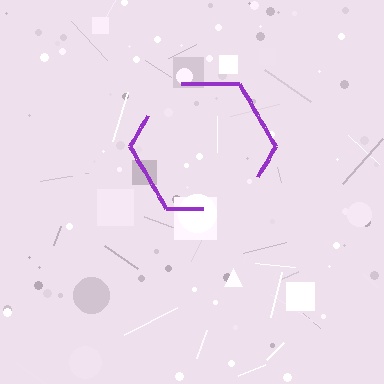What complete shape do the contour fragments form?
The contour fragments form a hexagon.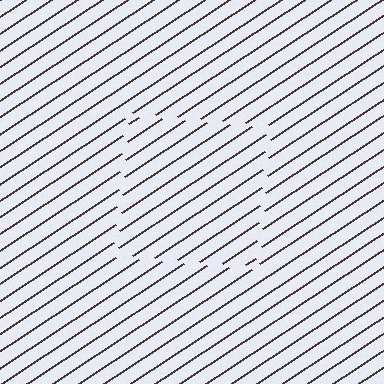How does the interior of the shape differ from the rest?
The interior of the shape contains the same grating, shifted by half a period — the contour is defined by the phase discontinuity where line-ends from the inner and outer gratings abut.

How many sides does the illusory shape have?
4 sides — the line-ends trace a square.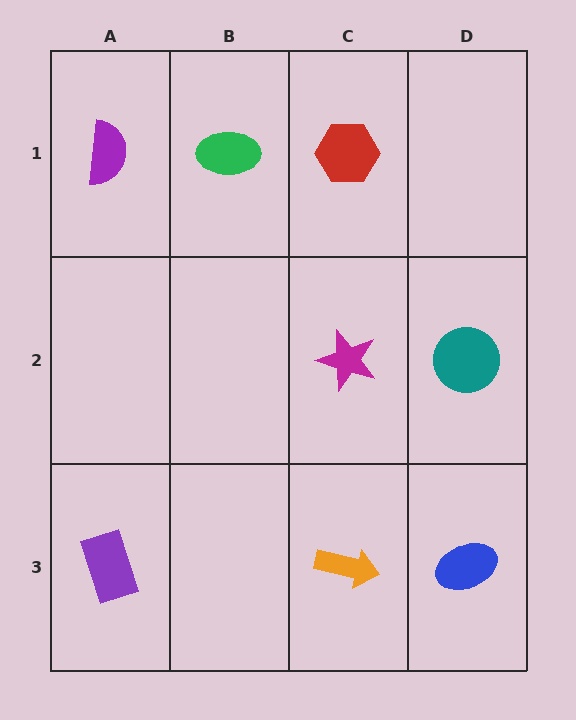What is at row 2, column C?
A magenta star.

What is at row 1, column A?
A purple semicircle.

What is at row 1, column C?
A red hexagon.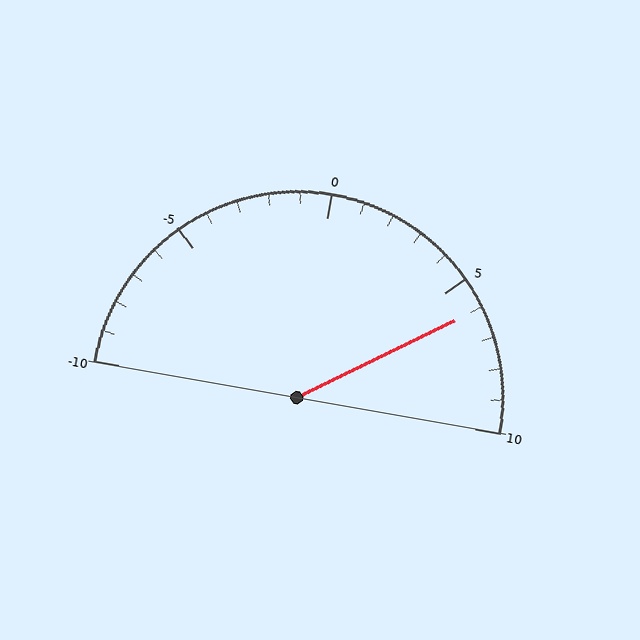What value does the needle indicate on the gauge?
The needle indicates approximately 6.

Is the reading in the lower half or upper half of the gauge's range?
The reading is in the upper half of the range (-10 to 10).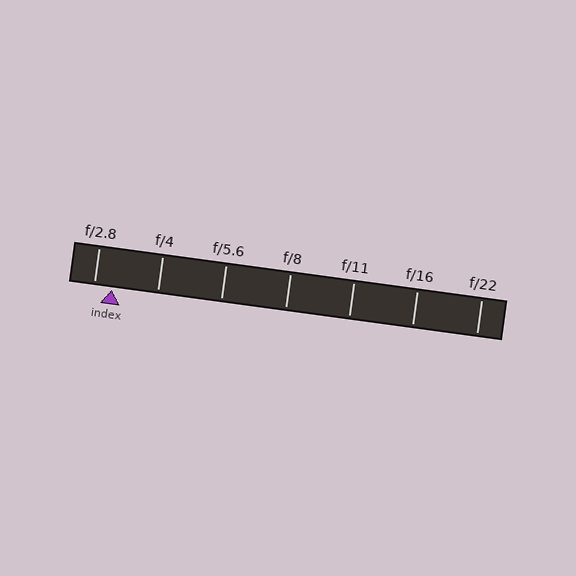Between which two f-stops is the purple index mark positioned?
The index mark is between f/2.8 and f/4.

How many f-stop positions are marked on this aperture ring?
There are 7 f-stop positions marked.